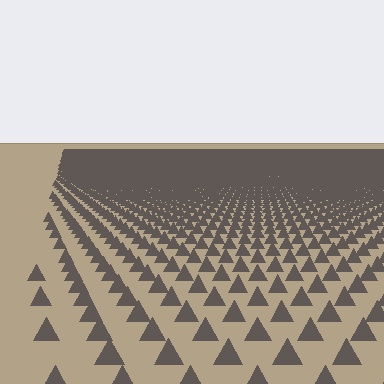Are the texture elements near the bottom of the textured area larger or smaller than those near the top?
Larger. Near the bottom, elements are closer to the viewer and appear at a bigger on-screen size.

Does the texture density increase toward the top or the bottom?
Density increases toward the top.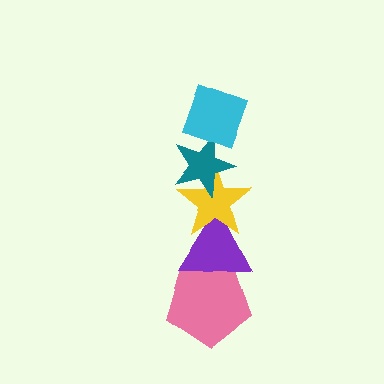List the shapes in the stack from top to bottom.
From top to bottom: the cyan diamond, the teal star, the yellow star, the purple triangle, the pink pentagon.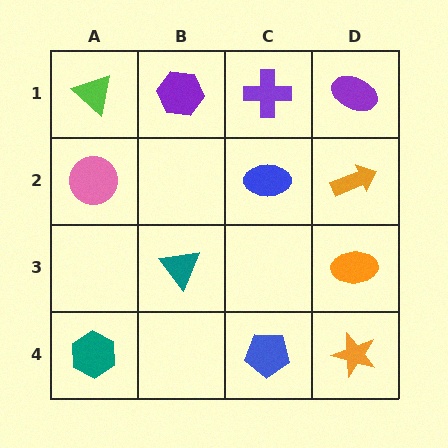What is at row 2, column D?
An orange arrow.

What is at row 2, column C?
A blue ellipse.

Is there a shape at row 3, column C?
No, that cell is empty.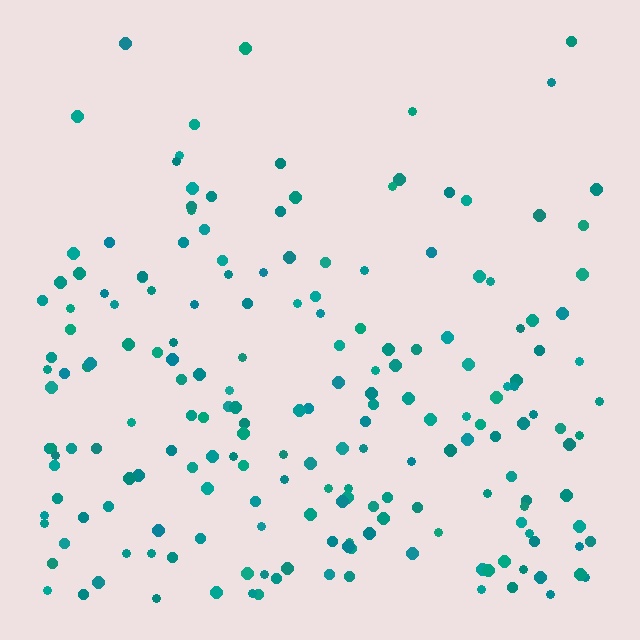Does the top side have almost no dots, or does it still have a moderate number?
Still a moderate number, just noticeably fewer than the bottom.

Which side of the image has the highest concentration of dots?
The bottom.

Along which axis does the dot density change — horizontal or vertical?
Vertical.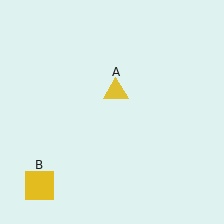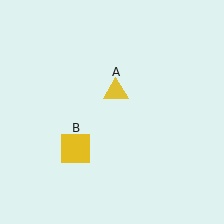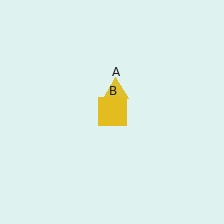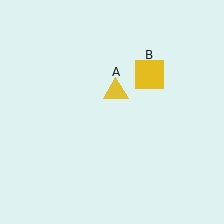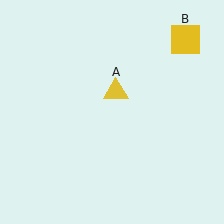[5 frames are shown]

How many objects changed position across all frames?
1 object changed position: yellow square (object B).